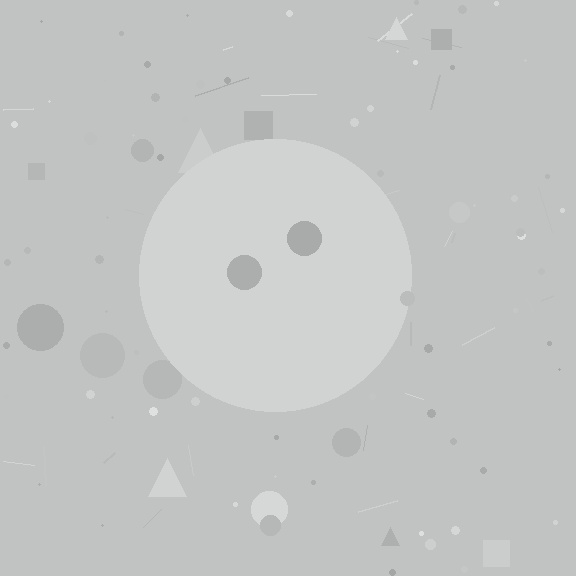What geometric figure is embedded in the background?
A circle is embedded in the background.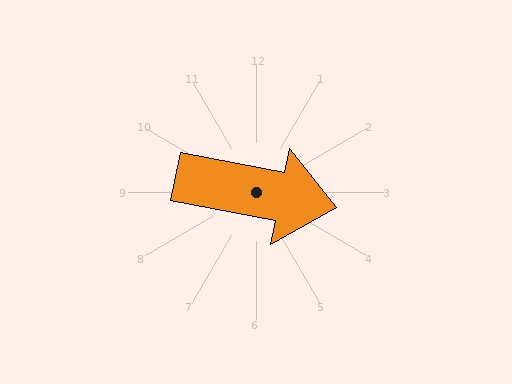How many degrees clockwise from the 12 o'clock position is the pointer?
Approximately 101 degrees.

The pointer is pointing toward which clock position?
Roughly 3 o'clock.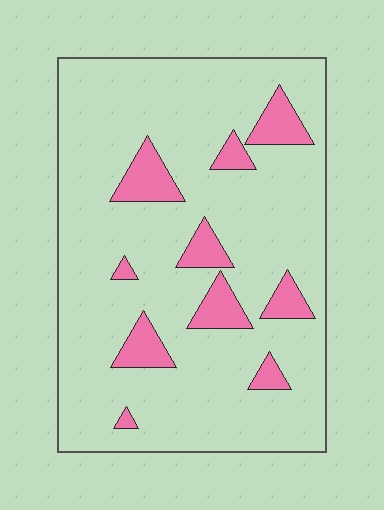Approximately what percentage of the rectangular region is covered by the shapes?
Approximately 15%.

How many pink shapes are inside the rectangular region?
10.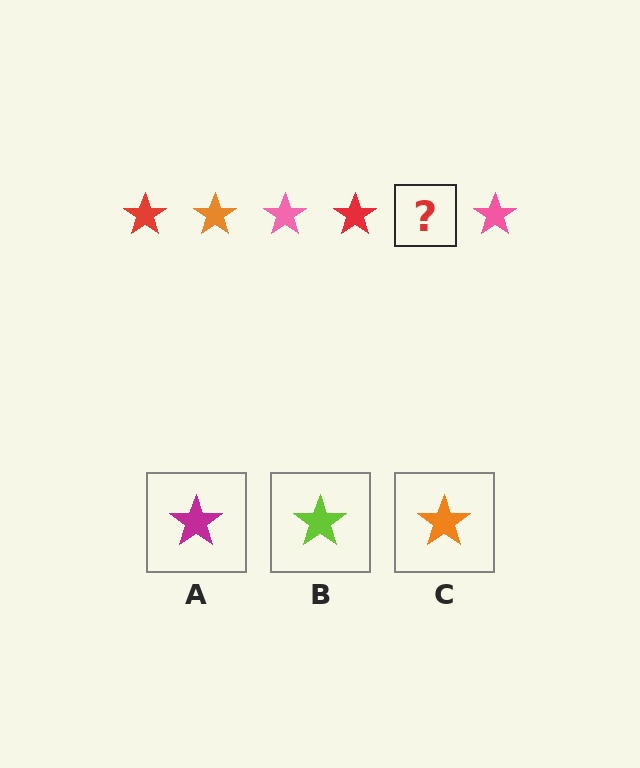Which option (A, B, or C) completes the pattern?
C.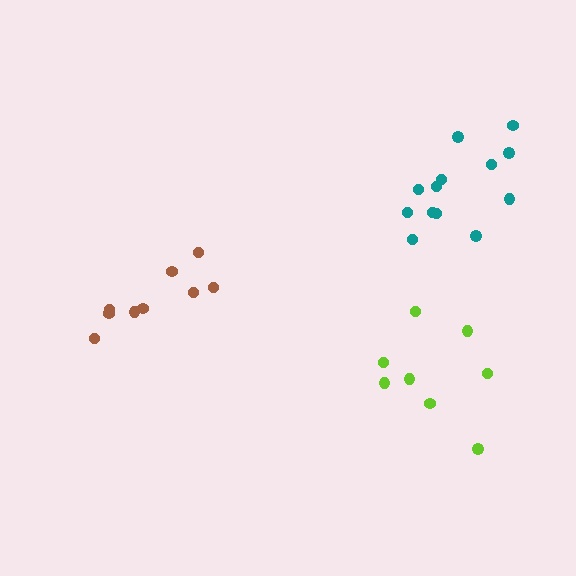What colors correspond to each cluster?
The clusters are colored: lime, teal, brown.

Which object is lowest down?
The lime cluster is bottommost.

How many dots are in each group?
Group 1: 8 dots, Group 2: 13 dots, Group 3: 9 dots (30 total).